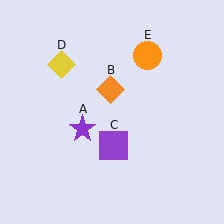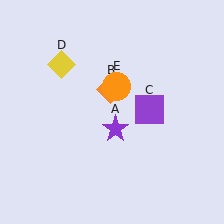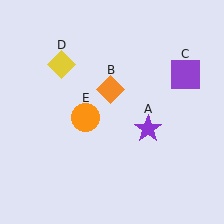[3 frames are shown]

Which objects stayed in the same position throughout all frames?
Orange diamond (object B) and yellow diamond (object D) remained stationary.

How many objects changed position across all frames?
3 objects changed position: purple star (object A), purple square (object C), orange circle (object E).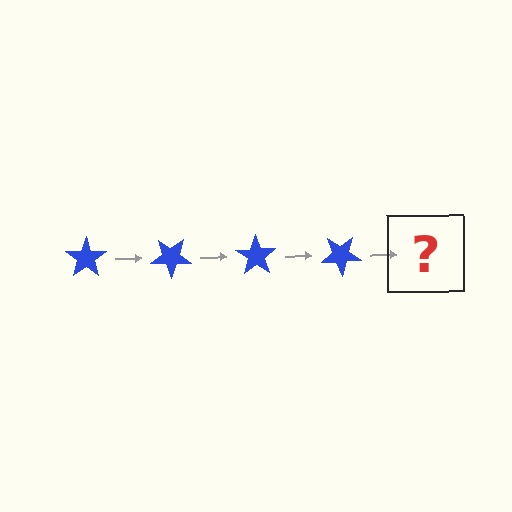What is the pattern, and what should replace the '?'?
The pattern is that the star rotates 35 degrees each step. The '?' should be a blue star rotated 140 degrees.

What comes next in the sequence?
The next element should be a blue star rotated 140 degrees.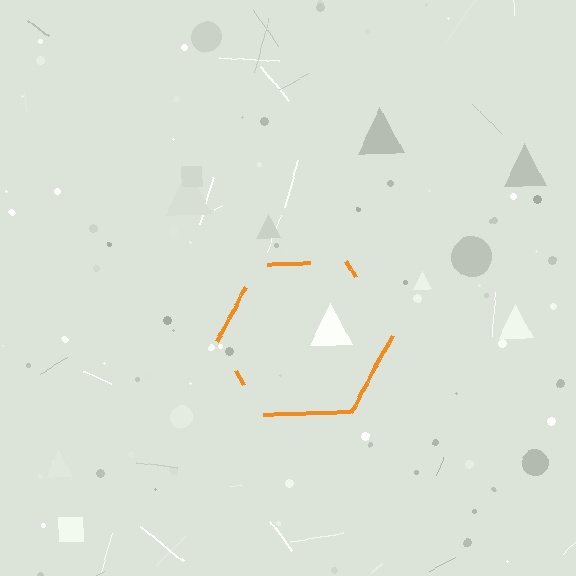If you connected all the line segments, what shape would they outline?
They would outline a hexagon.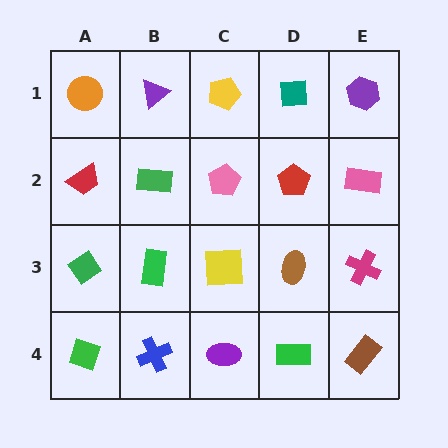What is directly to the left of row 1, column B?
An orange circle.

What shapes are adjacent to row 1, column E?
A pink rectangle (row 2, column E), a teal square (row 1, column D).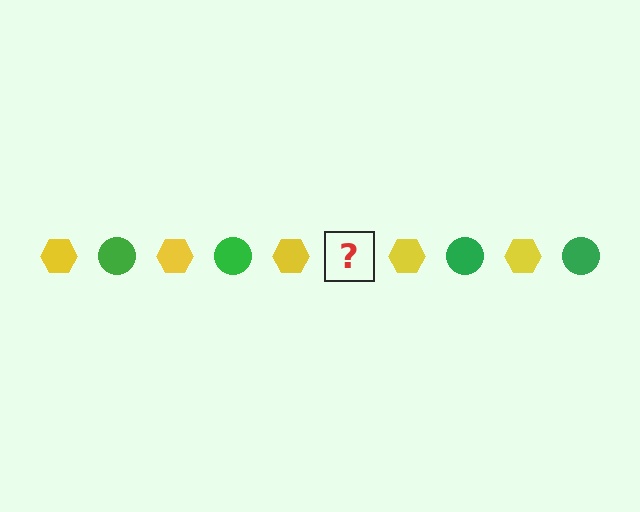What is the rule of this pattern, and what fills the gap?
The rule is that the pattern alternates between yellow hexagon and green circle. The gap should be filled with a green circle.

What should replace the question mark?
The question mark should be replaced with a green circle.